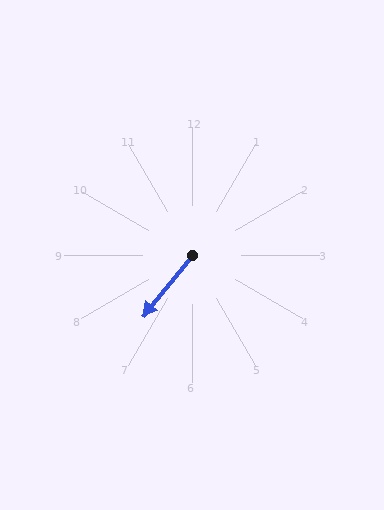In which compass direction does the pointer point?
Southwest.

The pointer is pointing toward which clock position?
Roughly 7 o'clock.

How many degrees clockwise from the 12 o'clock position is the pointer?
Approximately 219 degrees.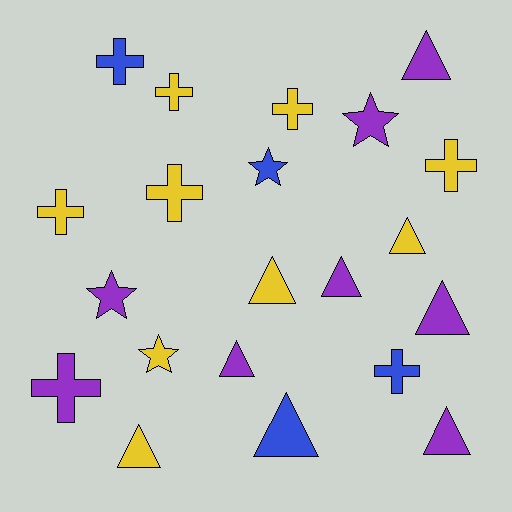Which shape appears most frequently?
Triangle, with 9 objects.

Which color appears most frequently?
Yellow, with 9 objects.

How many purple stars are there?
There are 2 purple stars.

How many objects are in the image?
There are 21 objects.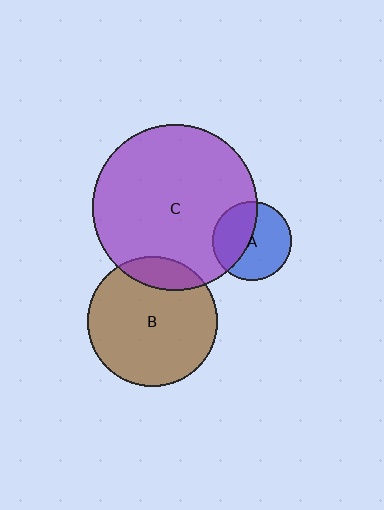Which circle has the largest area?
Circle C (purple).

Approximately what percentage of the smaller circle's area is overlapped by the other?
Approximately 15%.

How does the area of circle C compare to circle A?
Approximately 4.5 times.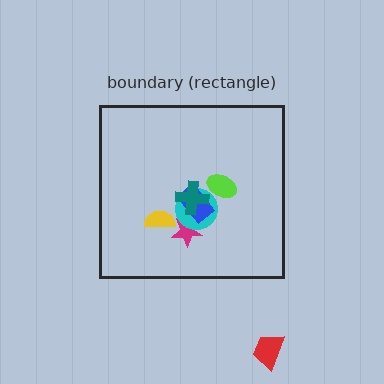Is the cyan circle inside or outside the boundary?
Inside.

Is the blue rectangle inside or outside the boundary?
Inside.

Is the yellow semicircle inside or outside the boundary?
Inside.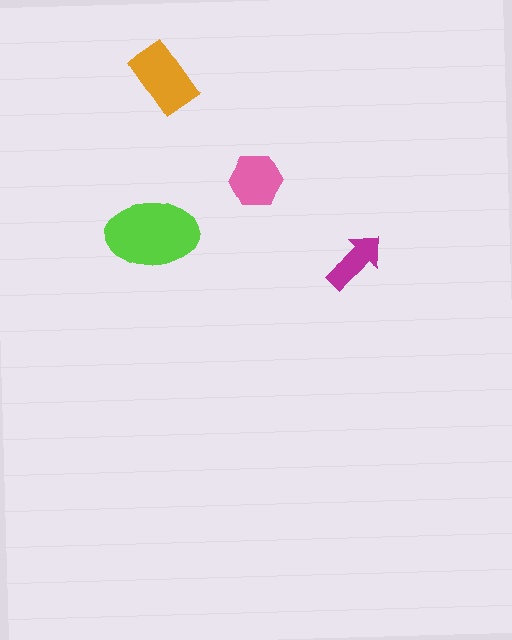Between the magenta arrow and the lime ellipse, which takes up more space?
The lime ellipse.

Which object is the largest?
The lime ellipse.